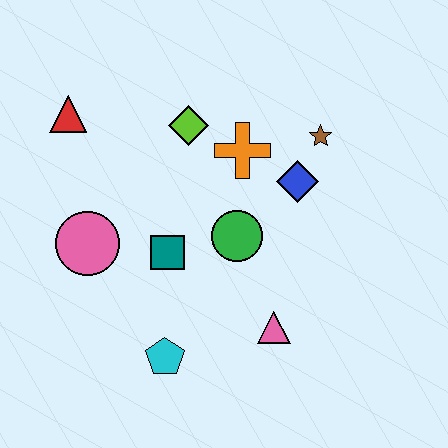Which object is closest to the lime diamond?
The orange cross is closest to the lime diamond.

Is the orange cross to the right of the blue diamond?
No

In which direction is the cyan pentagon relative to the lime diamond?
The cyan pentagon is below the lime diamond.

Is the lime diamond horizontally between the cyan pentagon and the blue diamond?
Yes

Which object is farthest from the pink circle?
The brown star is farthest from the pink circle.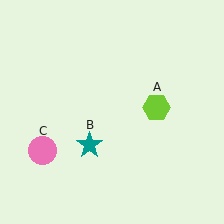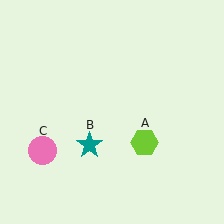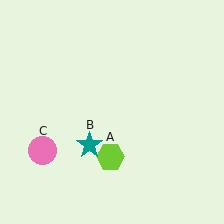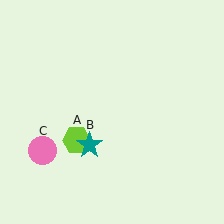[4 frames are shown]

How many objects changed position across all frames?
1 object changed position: lime hexagon (object A).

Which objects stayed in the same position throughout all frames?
Teal star (object B) and pink circle (object C) remained stationary.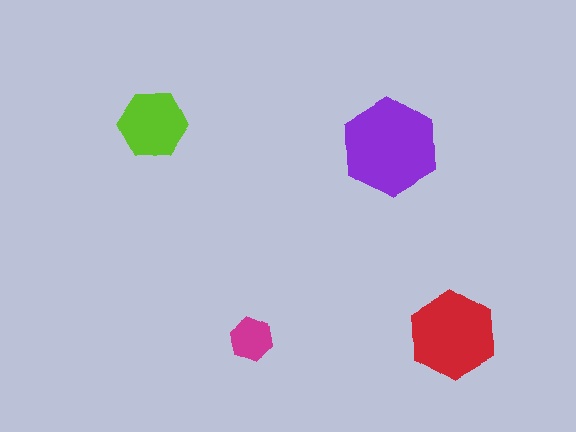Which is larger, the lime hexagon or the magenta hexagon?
The lime one.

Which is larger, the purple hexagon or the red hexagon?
The purple one.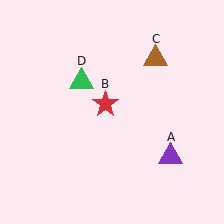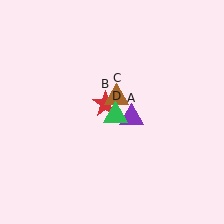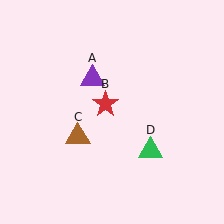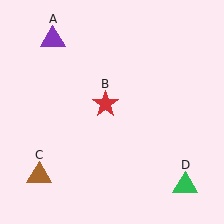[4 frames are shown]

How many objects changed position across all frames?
3 objects changed position: purple triangle (object A), brown triangle (object C), green triangle (object D).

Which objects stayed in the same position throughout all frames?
Red star (object B) remained stationary.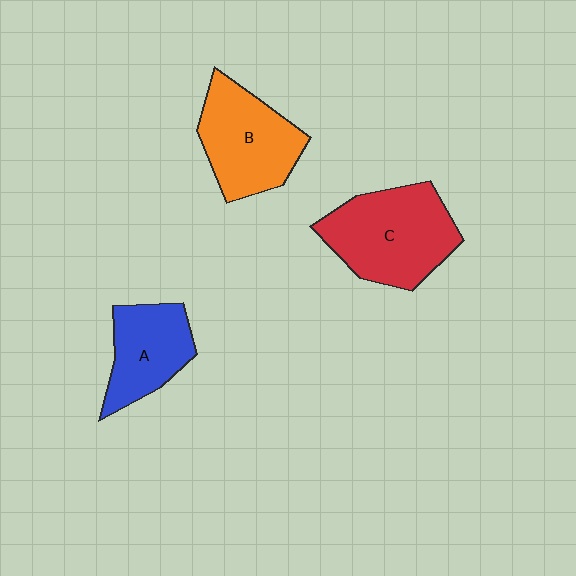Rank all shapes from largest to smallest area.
From largest to smallest: C (red), B (orange), A (blue).